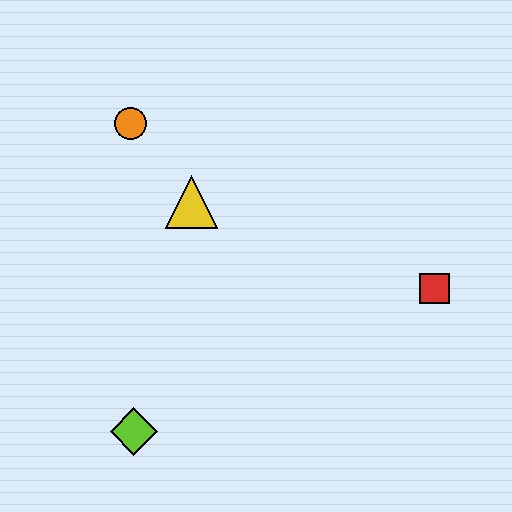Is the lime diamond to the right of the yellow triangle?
No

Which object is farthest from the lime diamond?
The red square is farthest from the lime diamond.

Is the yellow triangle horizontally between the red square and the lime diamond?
Yes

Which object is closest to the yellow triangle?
The orange circle is closest to the yellow triangle.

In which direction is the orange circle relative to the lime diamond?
The orange circle is above the lime diamond.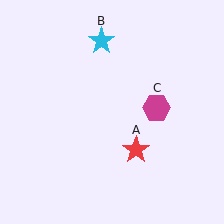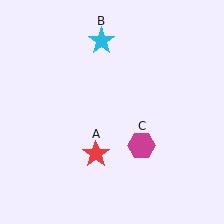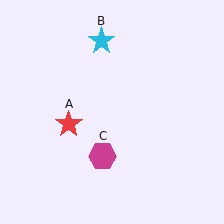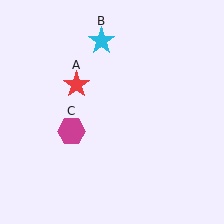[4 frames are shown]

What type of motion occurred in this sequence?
The red star (object A), magenta hexagon (object C) rotated clockwise around the center of the scene.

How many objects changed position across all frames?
2 objects changed position: red star (object A), magenta hexagon (object C).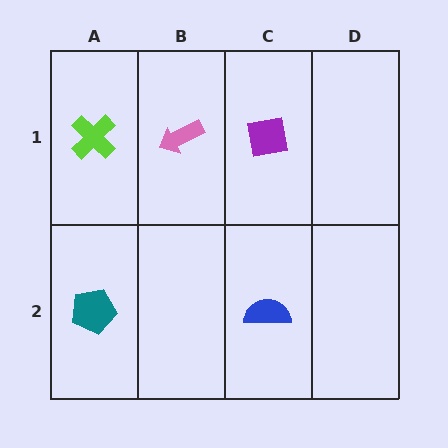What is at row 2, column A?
A teal pentagon.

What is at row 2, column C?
A blue semicircle.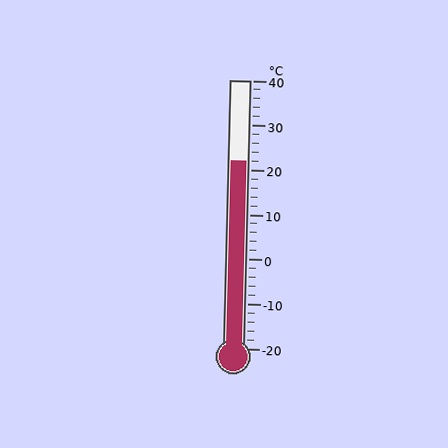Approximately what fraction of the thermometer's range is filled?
The thermometer is filled to approximately 70% of its range.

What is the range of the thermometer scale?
The thermometer scale ranges from -20°C to 40°C.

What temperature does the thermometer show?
The thermometer shows approximately 22°C.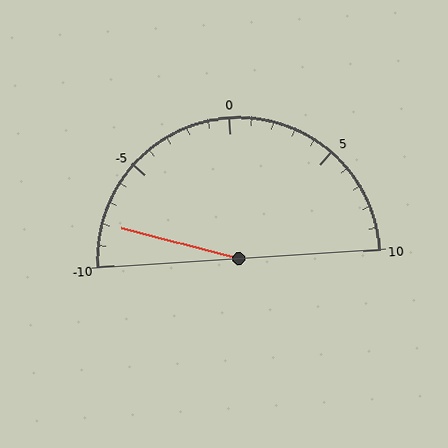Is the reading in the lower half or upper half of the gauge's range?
The reading is in the lower half of the range (-10 to 10).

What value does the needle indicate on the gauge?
The needle indicates approximately -8.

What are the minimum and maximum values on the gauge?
The gauge ranges from -10 to 10.